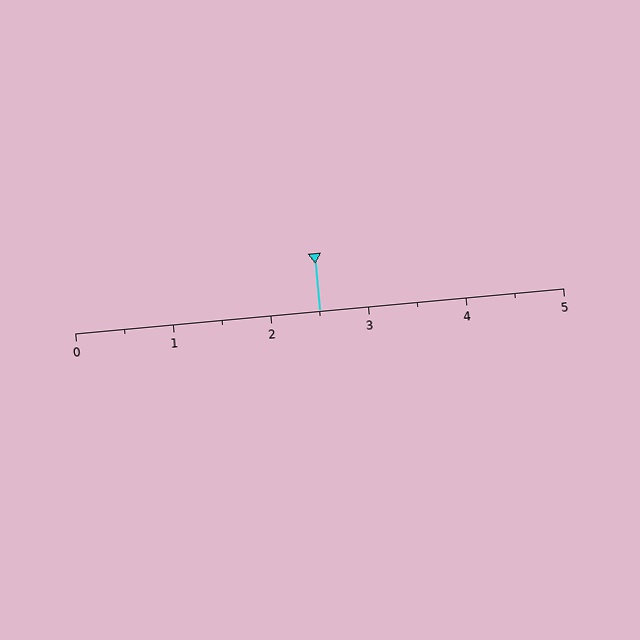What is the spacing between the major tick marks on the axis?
The major ticks are spaced 1 apart.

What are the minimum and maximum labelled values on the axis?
The axis runs from 0 to 5.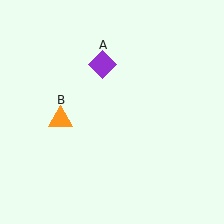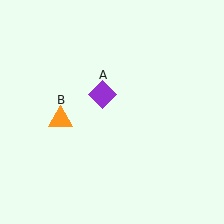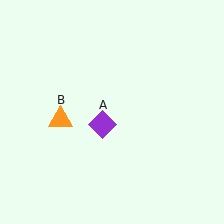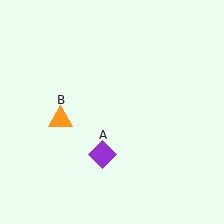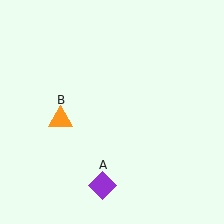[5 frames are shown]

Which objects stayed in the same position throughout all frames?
Orange triangle (object B) remained stationary.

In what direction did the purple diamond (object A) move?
The purple diamond (object A) moved down.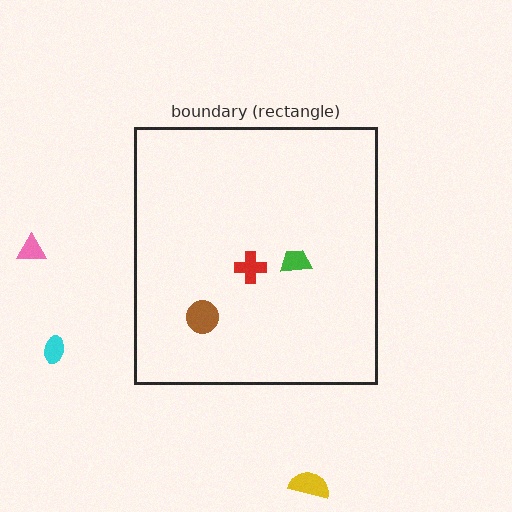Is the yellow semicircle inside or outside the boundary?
Outside.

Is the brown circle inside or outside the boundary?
Inside.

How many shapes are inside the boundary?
3 inside, 3 outside.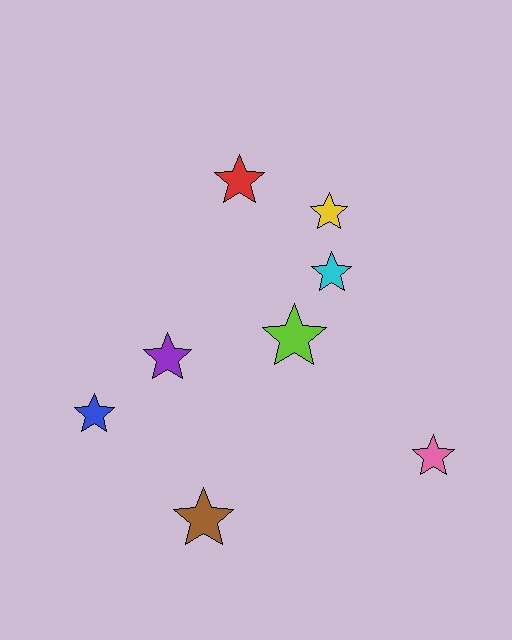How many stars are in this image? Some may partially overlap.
There are 8 stars.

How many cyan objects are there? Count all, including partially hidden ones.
There is 1 cyan object.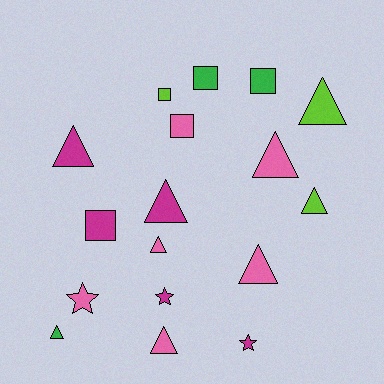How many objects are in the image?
There are 17 objects.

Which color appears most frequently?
Pink, with 6 objects.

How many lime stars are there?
There are no lime stars.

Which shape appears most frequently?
Triangle, with 9 objects.